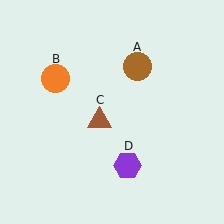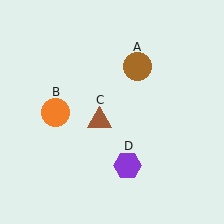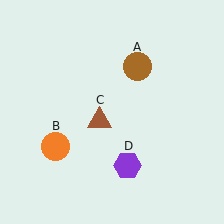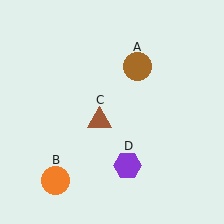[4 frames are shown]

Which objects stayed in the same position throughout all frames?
Brown circle (object A) and brown triangle (object C) and purple hexagon (object D) remained stationary.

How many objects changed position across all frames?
1 object changed position: orange circle (object B).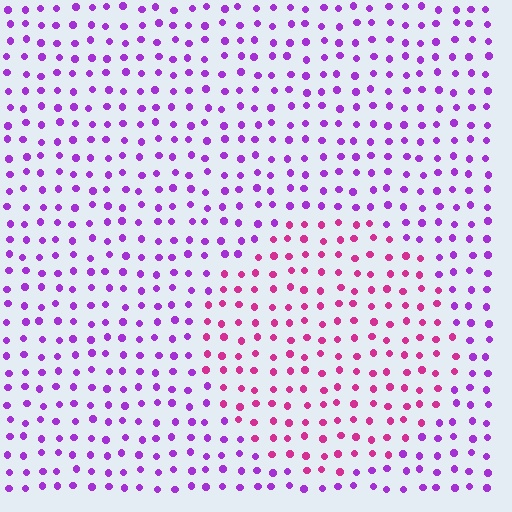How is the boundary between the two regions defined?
The boundary is defined purely by a slight shift in hue (about 41 degrees). Spacing, size, and orientation are identical on both sides.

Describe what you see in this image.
The image is filled with small purple elements in a uniform arrangement. A circle-shaped region is visible where the elements are tinted to a slightly different hue, forming a subtle color boundary.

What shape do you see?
I see a circle.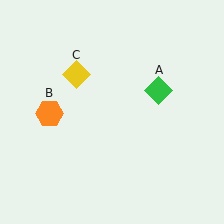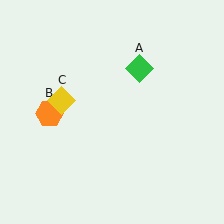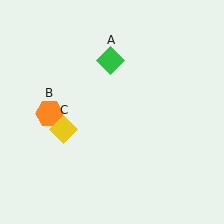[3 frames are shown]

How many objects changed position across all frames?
2 objects changed position: green diamond (object A), yellow diamond (object C).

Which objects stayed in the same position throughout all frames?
Orange hexagon (object B) remained stationary.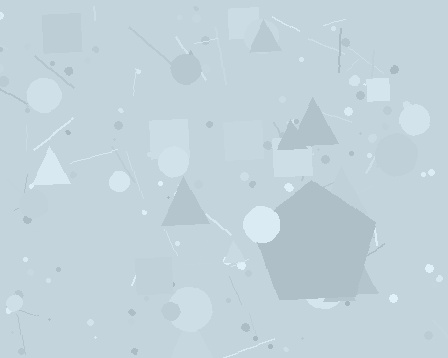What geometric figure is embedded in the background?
A pentagon is embedded in the background.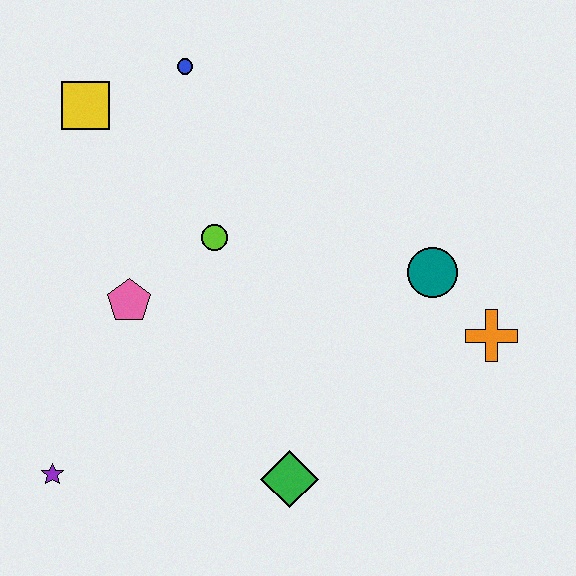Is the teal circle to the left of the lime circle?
No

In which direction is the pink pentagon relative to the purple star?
The pink pentagon is above the purple star.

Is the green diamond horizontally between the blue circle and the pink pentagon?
No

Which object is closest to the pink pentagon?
The lime circle is closest to the pink pentagon.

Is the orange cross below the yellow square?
Yes